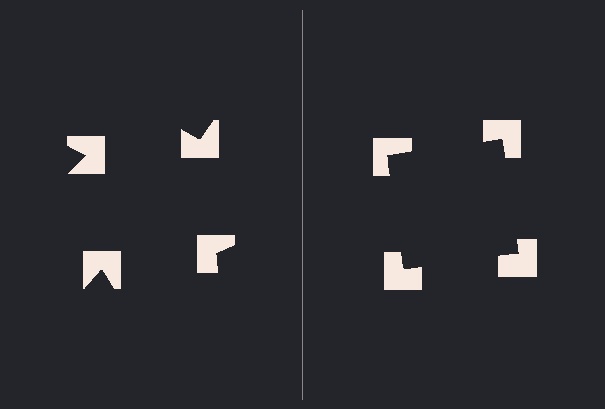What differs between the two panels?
The notched squares are positioned identically on both sides; only the wedge orientations differ. On the right they align to a square; on the left they are misaligned.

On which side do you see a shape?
An illusory square appears on the right side. On the left side the wedge cuts are rotated, so no coherent shape forms.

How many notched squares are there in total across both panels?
8 — 4 on each side.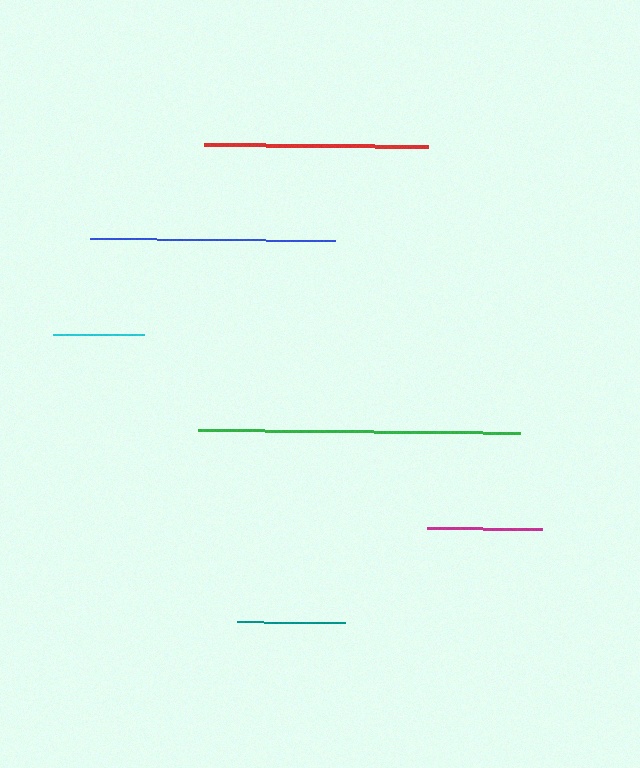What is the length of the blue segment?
The blue segment is approximately 245 pixels long.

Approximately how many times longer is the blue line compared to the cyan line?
The blue line is approximately 2.7 times the length of the cyan line.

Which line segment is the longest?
The green line is the longest at approximately 322 pixels.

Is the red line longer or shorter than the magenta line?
The red line is longer than the magenta line.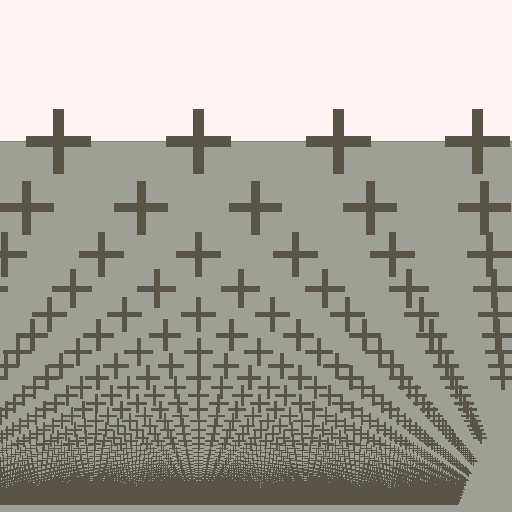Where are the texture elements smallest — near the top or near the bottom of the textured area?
Near the bottom.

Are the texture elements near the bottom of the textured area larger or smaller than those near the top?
Smaller. The gradient is inverted — elements near the bottom are smaller and denser.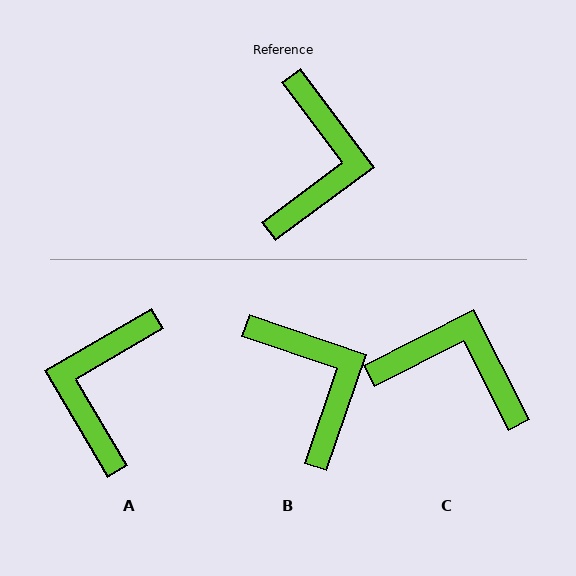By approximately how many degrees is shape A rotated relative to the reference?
Approximately 174 degrees counter-clockwise.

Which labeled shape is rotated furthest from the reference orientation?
A, about 174 degrees away.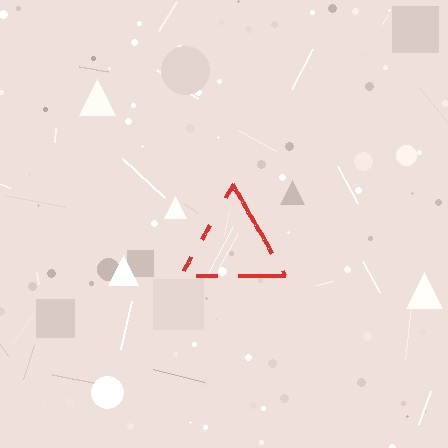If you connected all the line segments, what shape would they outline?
They would outline a triangle.